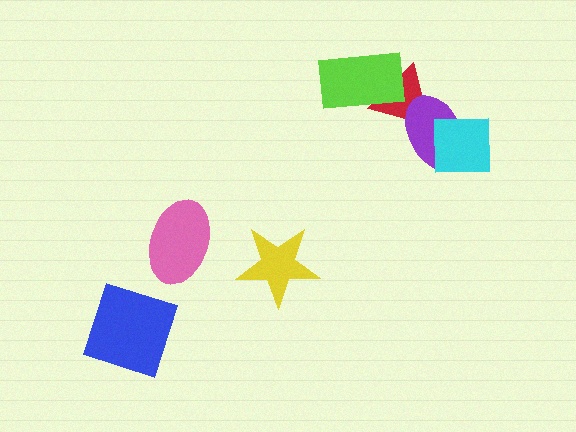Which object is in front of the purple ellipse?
The cyan square is in front of the purple ellipse.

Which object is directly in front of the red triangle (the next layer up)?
The lime rectangle is directly in front of the red triangle.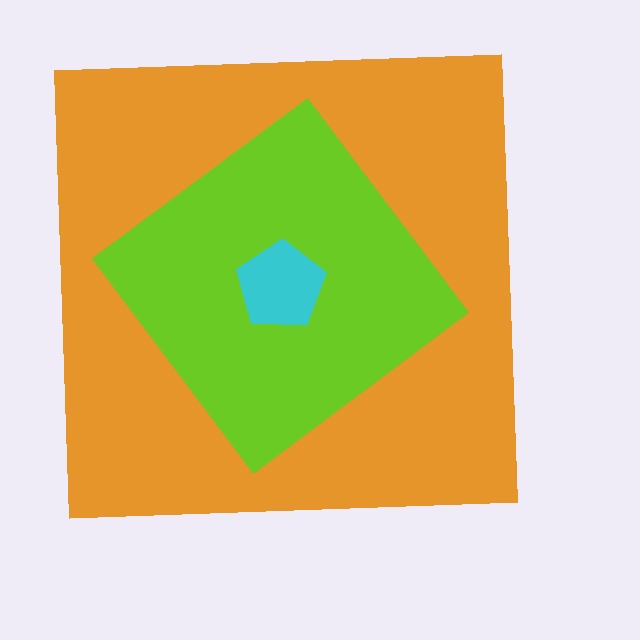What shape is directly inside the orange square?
The lime diamond.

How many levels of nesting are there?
3.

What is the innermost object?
The cyan pentagon.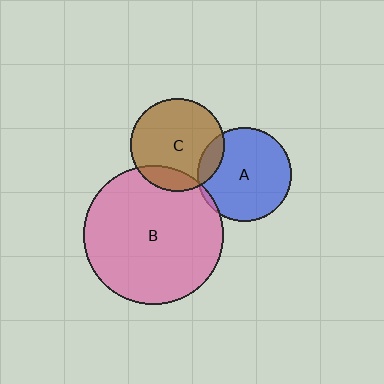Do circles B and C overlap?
Yes.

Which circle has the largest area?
Circle B (pink).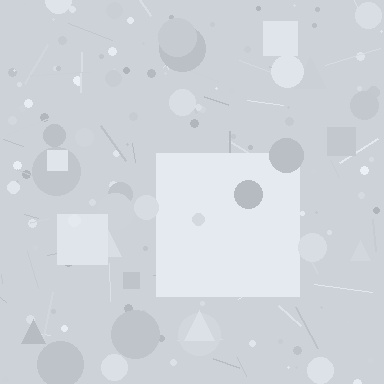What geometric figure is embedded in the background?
A square is embedded in the background.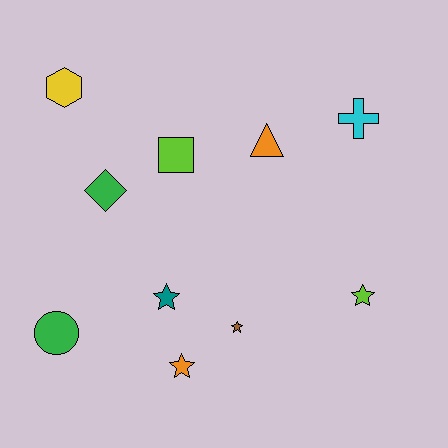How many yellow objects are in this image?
There is 1 yellow object.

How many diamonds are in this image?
There is 1 diamond.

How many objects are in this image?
There are 10 objects.